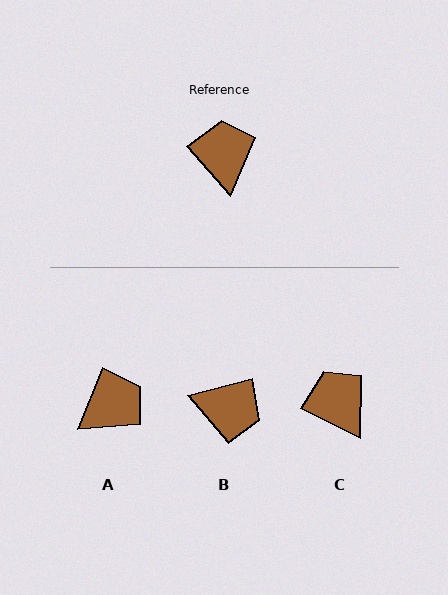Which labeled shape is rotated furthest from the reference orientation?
B, about 116 degrees away.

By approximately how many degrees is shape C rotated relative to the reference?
Approximately 22 degrees counter-clockwise.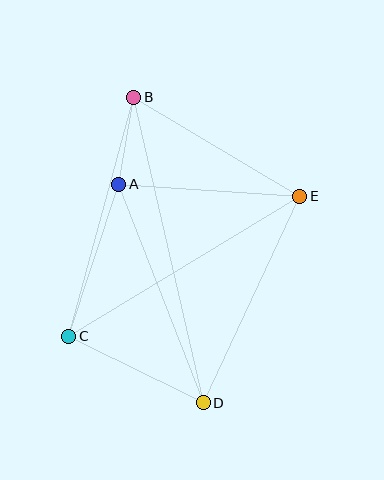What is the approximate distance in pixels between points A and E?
The distance between A and E is approximately 181 pixels.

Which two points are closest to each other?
Points A and B are closest to each other.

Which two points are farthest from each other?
Points B and D are farthest from each other.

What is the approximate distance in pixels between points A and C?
The distance between A and C is approximately 160 pixels.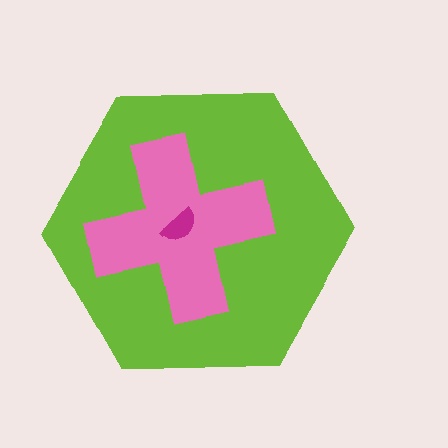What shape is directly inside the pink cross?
The magenta semicircle.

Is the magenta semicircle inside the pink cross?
Yes.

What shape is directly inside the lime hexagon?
The pink cross.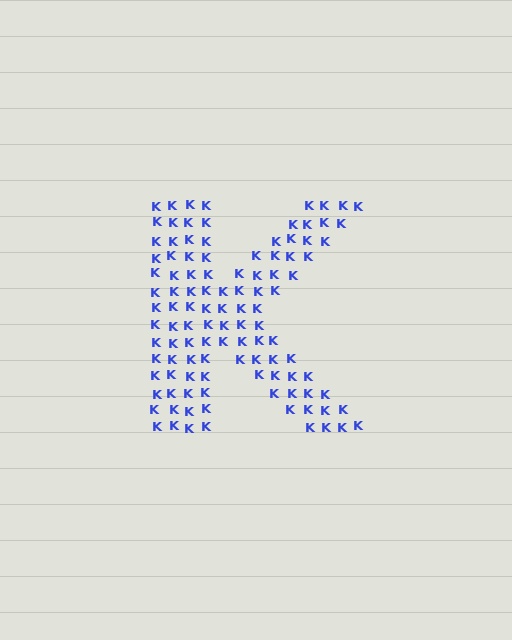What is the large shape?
The large shape is the letter K.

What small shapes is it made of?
It is made of small letter K's.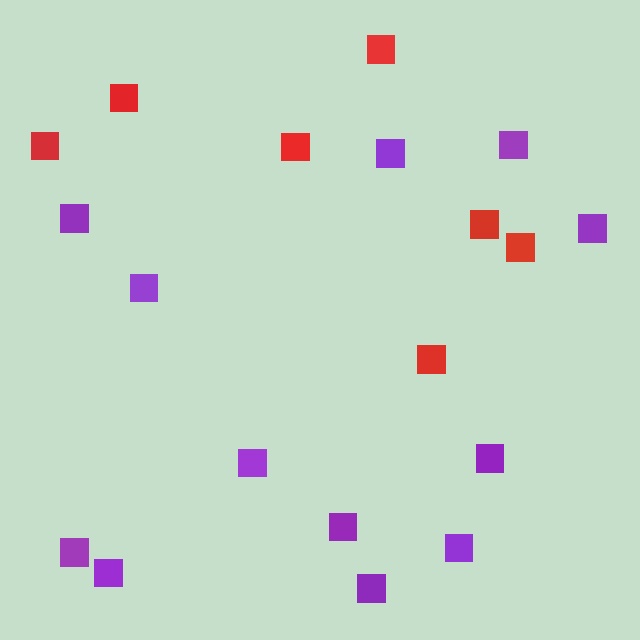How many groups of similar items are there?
There are 2 groups: one group of red squares (7) and one group of purple squares (12).